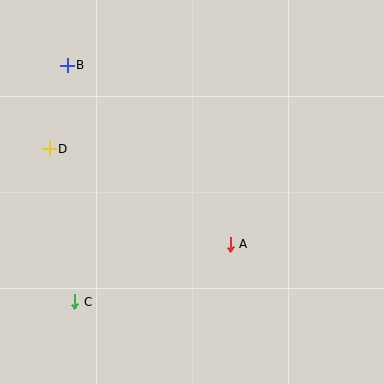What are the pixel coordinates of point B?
Point B is at (67, 65).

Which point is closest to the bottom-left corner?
Point C is closest to the bottom-left corner.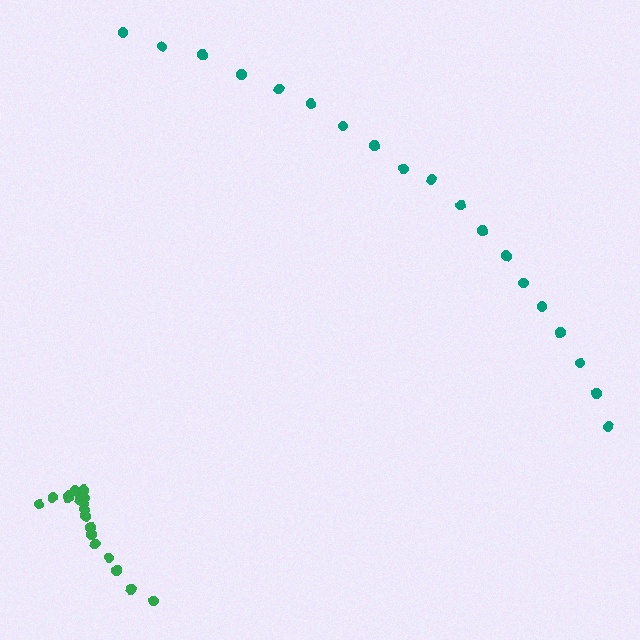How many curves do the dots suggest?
There are 2 distinct paths.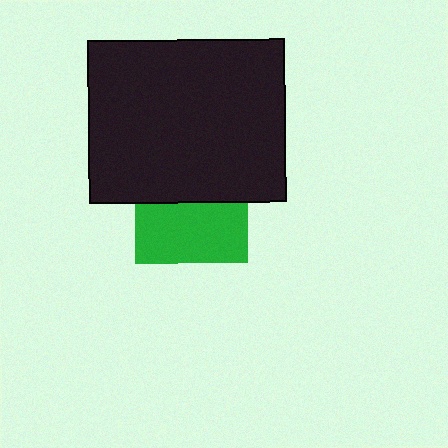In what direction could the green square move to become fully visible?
The green square could move down. That would shift it out from behind the black rectangle entirely.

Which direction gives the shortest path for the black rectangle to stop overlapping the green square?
Moving up gives the shortest separation.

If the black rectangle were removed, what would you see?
You would see the complete green square.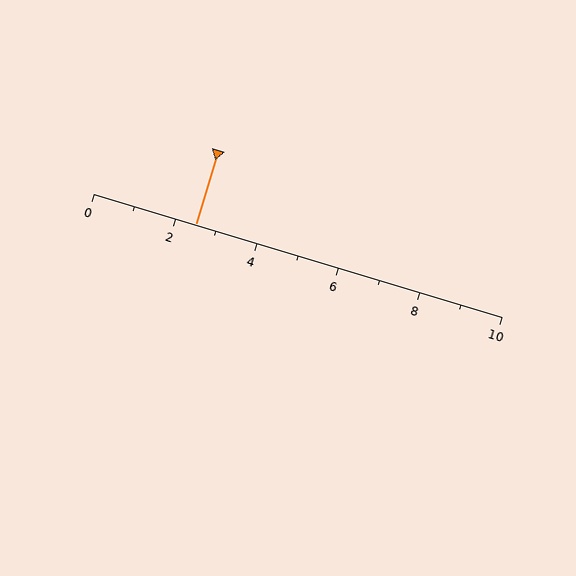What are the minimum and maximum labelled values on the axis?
The axis runs from 0 to 10.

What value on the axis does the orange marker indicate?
The marker indicates approximately 2.5.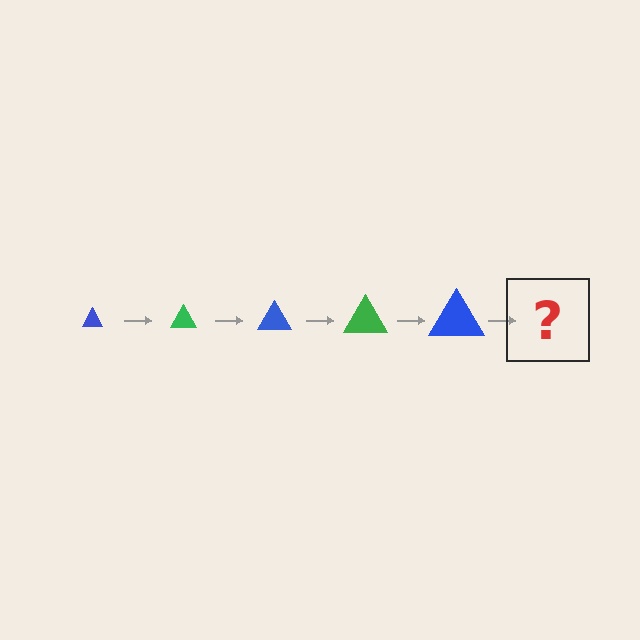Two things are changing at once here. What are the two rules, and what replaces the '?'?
The two rules are that the triangle grows larger each step and the color cycles through blue and green. The '?' should be a green triangle, larger than the previous one.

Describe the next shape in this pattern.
It should be a green triangle, larger than the previous one.